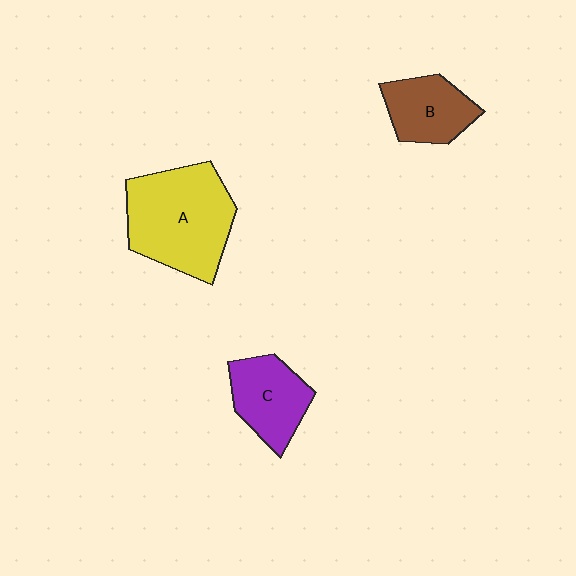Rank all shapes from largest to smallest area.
From largest to smallest: A (yellow), C (purple), B (brown).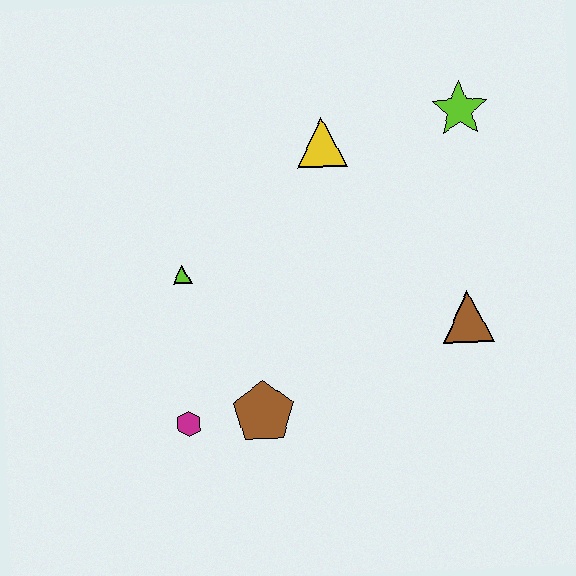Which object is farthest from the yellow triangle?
The magenta hexagon is farthest from the yellow triangle.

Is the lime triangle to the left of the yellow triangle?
Yes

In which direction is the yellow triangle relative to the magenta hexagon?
The yellow triangle is above the magenta hexagon.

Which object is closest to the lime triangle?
The magenta hexagon is closest to the lime triangle.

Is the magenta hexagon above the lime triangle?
No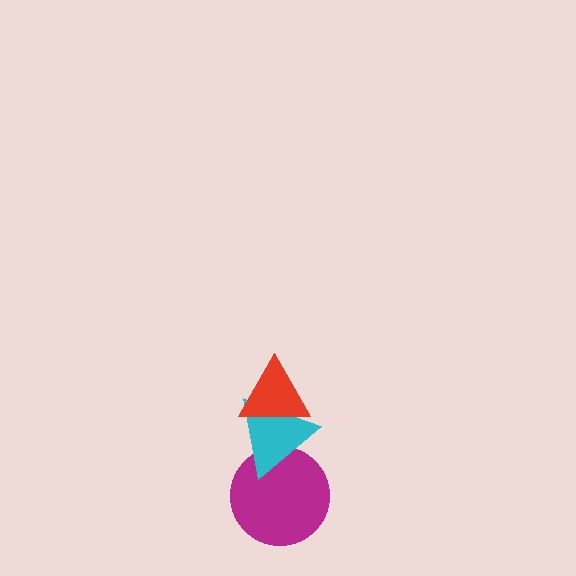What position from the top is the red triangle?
The red triangle is 1st from the top.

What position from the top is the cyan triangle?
The cyan triangle is 2nd from the top.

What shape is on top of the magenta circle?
The cyan triangle is on top of the magenta circle.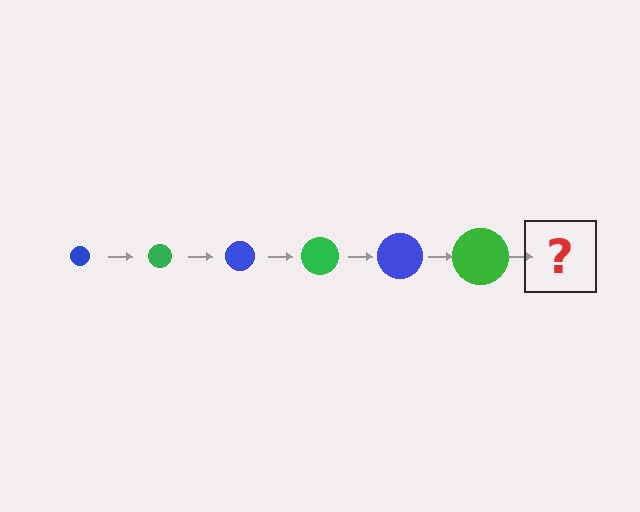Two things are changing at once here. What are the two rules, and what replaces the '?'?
The two rules are that the circle grows larger each step and the color cycles through blue and green. The '?' should be a blue circle, larger than the previous one.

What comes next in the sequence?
The next element should be a blue circle, larger than the previous one.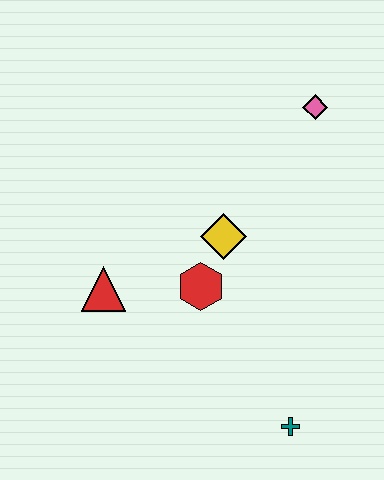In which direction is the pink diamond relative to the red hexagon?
The pink diamond is above the red hexagon.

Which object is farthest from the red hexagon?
The pink diamond is farthest from the red hexagon.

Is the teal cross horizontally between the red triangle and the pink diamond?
Yes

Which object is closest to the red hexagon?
The yellow diamond is closest to the red hexagon.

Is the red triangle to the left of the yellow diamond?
Yes